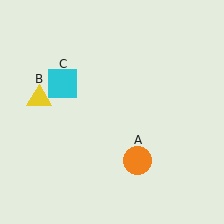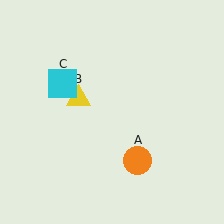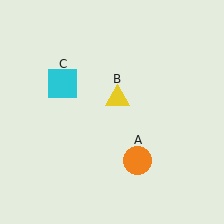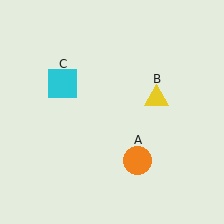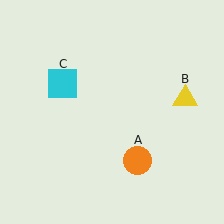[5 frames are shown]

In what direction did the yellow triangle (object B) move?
The yellow triangle (object B) moved right.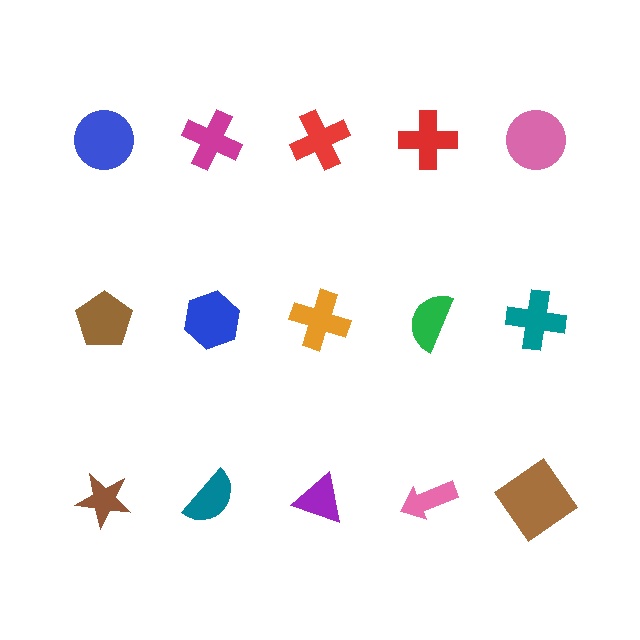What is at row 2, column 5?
A teal cross.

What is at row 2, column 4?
A green semicircle.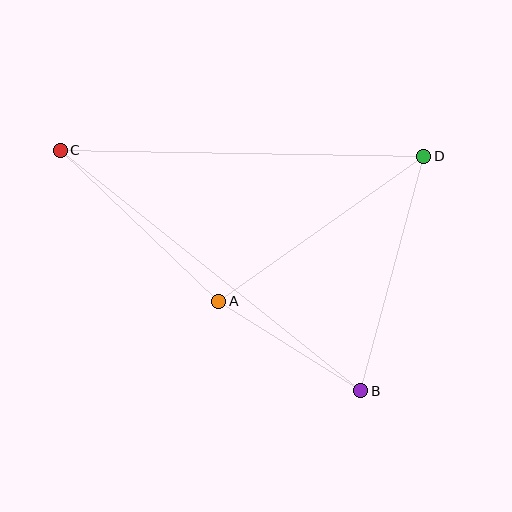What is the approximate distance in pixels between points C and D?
The distance between C and D is approximately 364 pixels.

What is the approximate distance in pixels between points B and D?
The distance between B and D is approximately 243 pixels.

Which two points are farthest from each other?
Points B and C are farthest from each other.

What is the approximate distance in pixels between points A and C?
The distance between A and C is approximately 219 pixels.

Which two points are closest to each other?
Points A and B are closest to each other.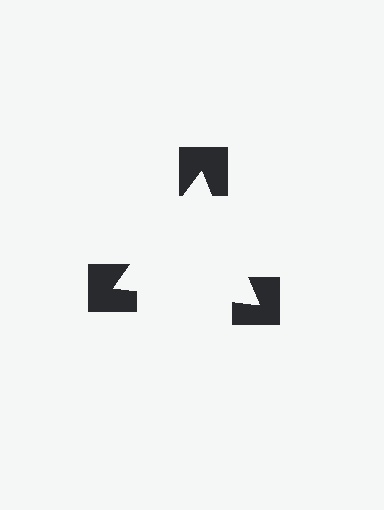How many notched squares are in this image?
There are 3 — one at each vertex of the illusory triangle.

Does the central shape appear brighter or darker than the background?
It typically appears slightly brighter than the background, even though no actual brightness change is drawn.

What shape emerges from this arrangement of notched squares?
An illusory triangle — its edges are inferred from the aligned wedge cuts in the notched squares, not physically drawn.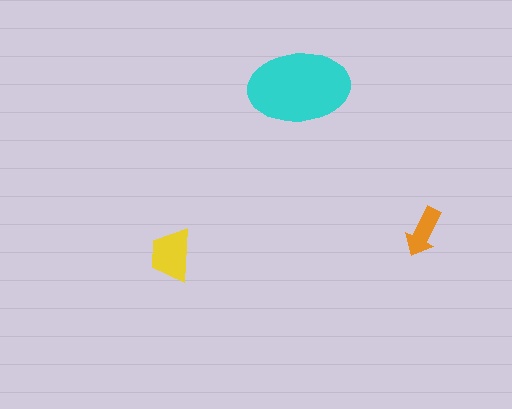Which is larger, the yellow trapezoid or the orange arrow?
The yellow trapezoid.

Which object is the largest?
The cyan ellipse.